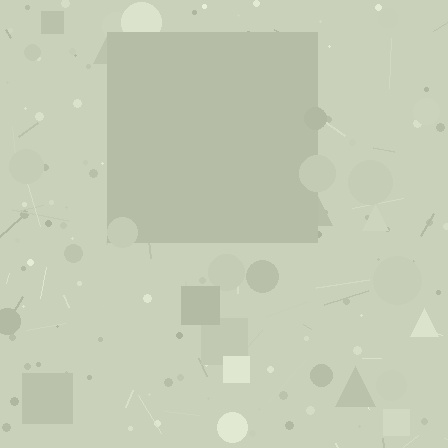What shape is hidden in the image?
A square is hidden in the image.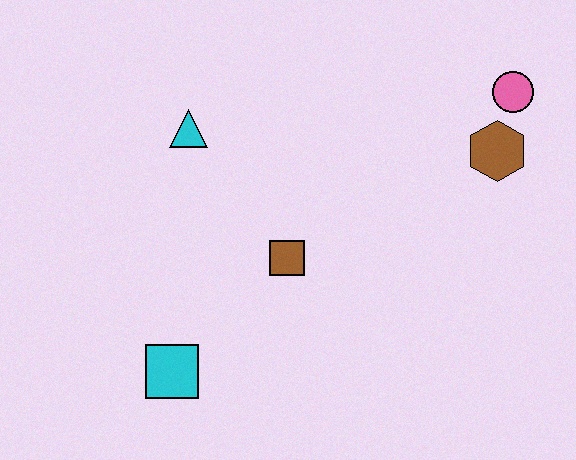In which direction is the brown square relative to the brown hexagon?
The brown square is to the left of the brown hexagon.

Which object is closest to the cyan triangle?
The brown square is closest to the cyan triangle.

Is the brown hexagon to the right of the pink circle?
No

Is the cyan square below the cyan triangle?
Yes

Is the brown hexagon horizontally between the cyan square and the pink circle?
Yes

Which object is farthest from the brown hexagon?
The cyan square is farthest from the brown hexagon.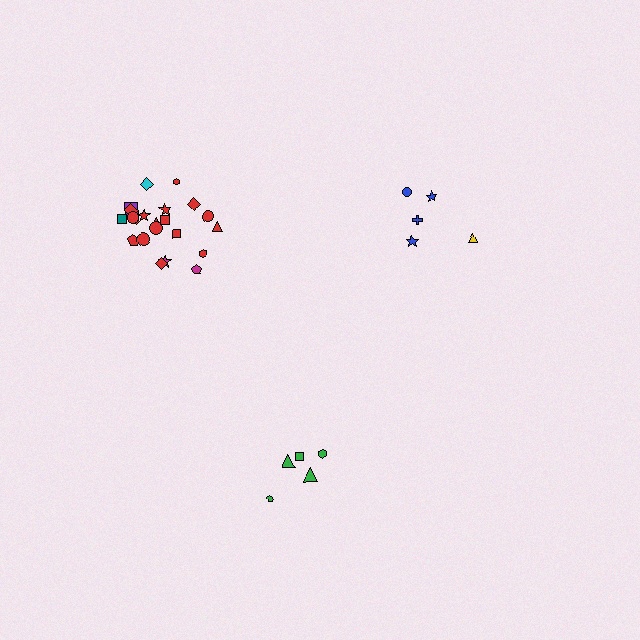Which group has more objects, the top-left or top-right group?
The top-left group.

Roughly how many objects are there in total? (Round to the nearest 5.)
Roughly 30 objects in total.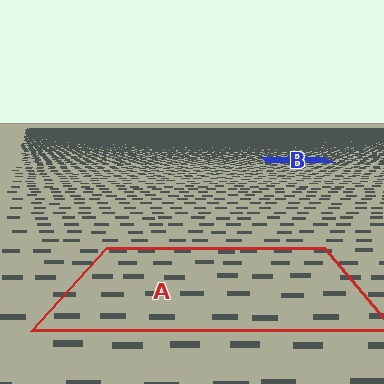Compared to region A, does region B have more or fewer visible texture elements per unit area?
Region B has more texture elements per unit area — they are packed more densely because it is farther away.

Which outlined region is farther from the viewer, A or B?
Region B is farther from the viewer — the texture elements inside it appear smaller and more densely packed.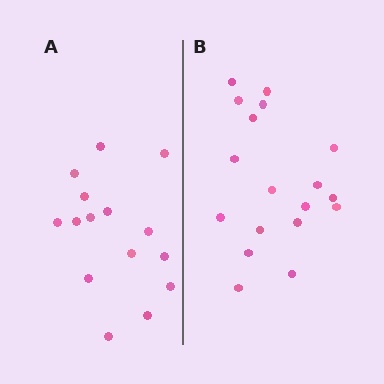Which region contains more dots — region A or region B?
Region B (the right region) has more dots.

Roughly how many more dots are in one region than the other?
Region B has just a few more — roughly 2 or 3 more dots than region A.